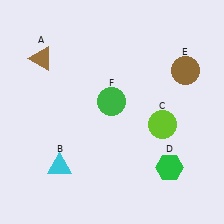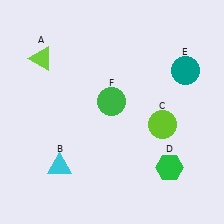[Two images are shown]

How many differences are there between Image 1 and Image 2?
There are 2 differences between the two images.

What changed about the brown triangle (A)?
In Image 1, A is brown. In Image 2, it changed to lime.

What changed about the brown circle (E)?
In Image 1, E is brown. In Image 2, it changed to teal.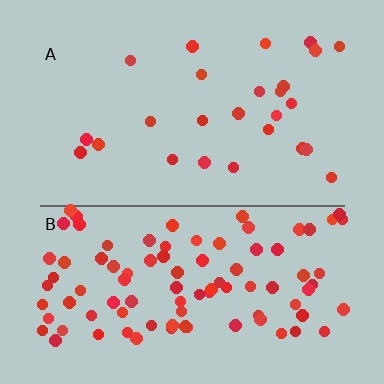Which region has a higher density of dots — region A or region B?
B (the bottom).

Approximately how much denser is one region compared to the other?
Approximately 3.6× — region B over region A.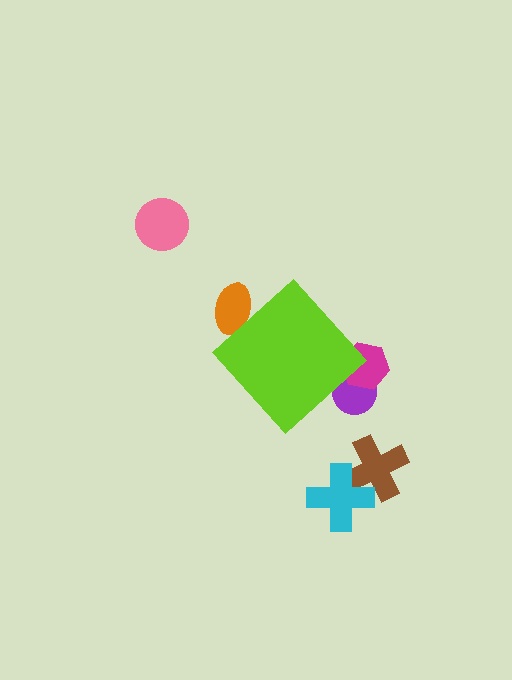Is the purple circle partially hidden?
Yes, the purple circle is partially hidden behind the lime diamond.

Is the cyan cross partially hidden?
No, the cyan cross is fully visible.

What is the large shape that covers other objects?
A lime diamond.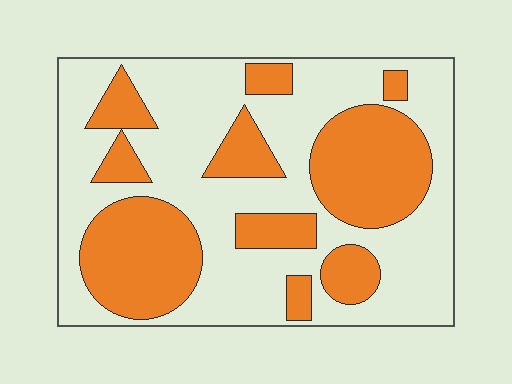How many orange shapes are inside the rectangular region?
10.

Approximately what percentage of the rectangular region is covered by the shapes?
Approximately 40%.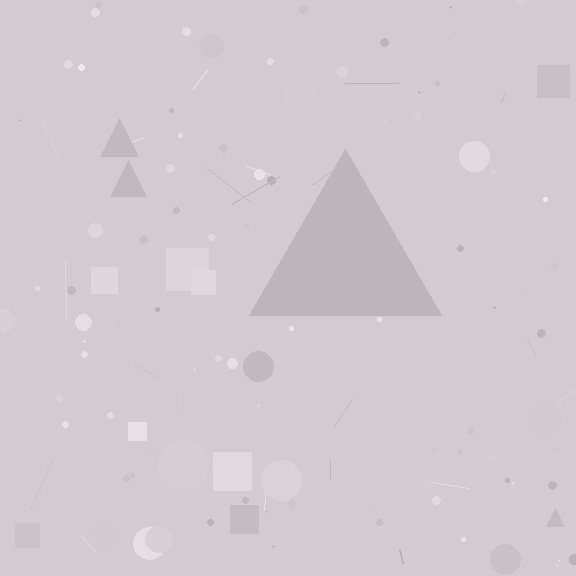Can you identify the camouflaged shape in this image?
The camouflaged shape is a triangle.